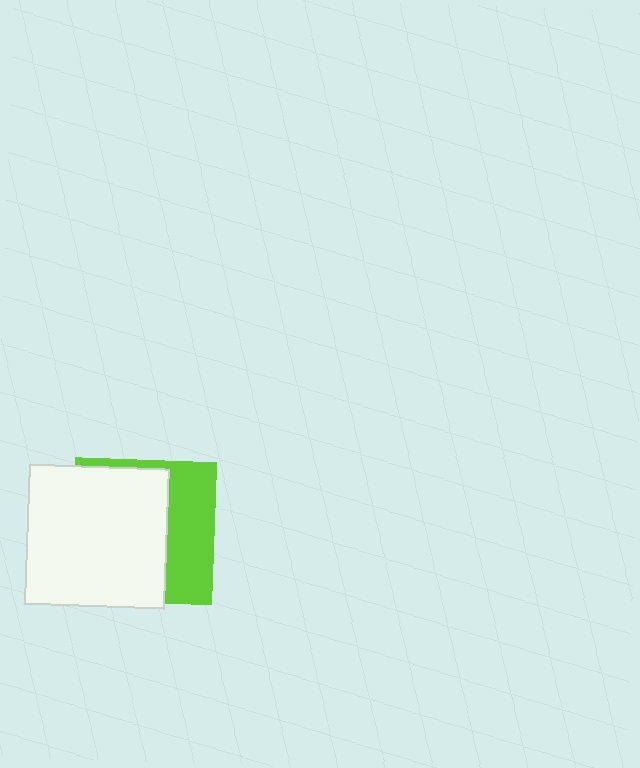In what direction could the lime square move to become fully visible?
The lime square could move right. That would shift it out from behind the white square entirely.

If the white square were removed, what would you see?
You would see the complete lime square.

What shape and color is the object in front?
The object in front is a white square.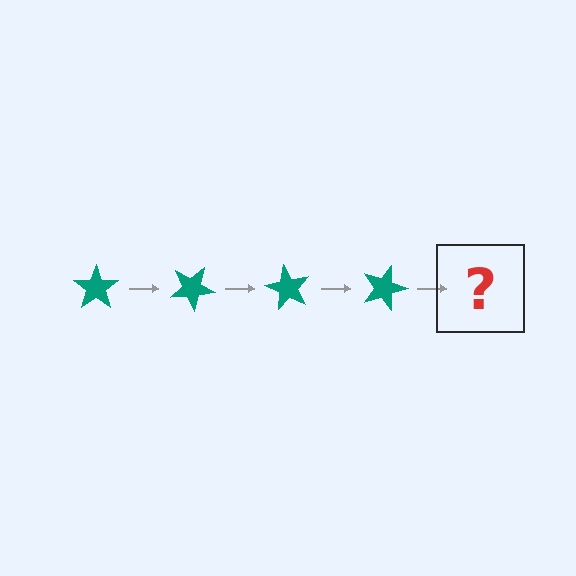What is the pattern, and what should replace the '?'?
The pattern is that the star rotates 30 degrees each step. The '?' should be a teal star rotated 120 degrees.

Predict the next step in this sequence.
The next step is a teal star rotated 120 degrees.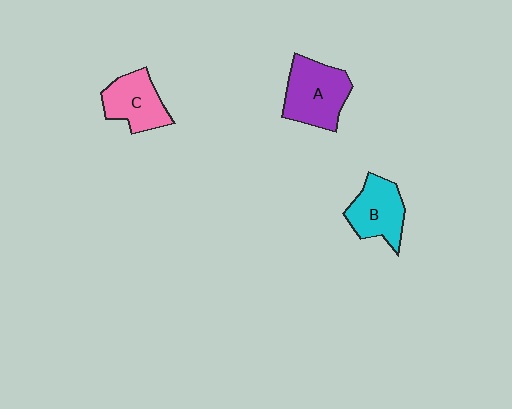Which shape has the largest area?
Shape A (purple).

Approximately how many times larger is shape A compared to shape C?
Approximately 1.3 times.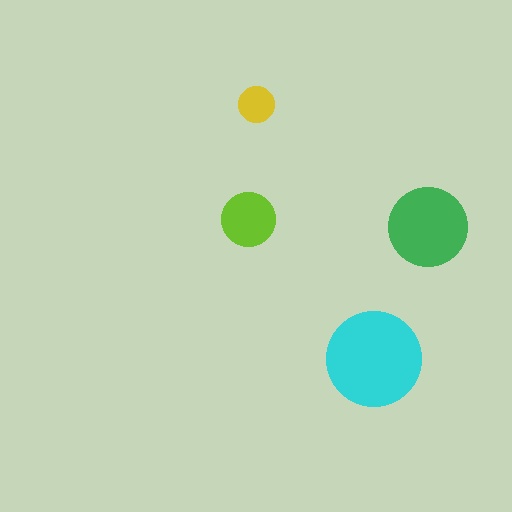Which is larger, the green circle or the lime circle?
The green one.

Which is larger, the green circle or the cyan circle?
The cyan one.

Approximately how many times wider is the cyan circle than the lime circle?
About 2 times wider.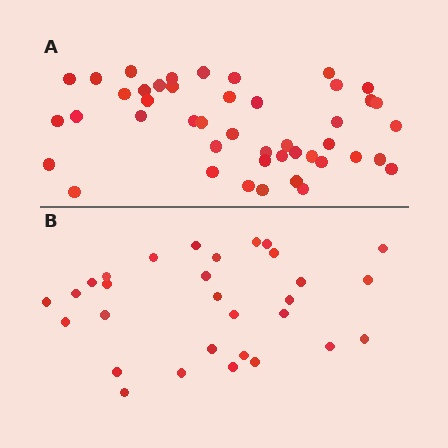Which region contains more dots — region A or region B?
Region A (the top region) has more dots.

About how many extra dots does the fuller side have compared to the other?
Region A has approximately 15 more dots than region B.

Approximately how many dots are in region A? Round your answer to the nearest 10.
About 40 dots. (The exact count is 45, which rounds to 40.)